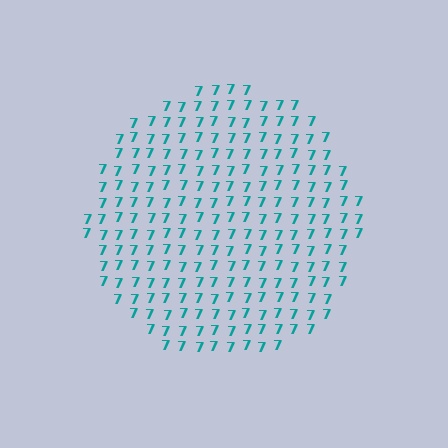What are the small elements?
The small elements are digit 7's.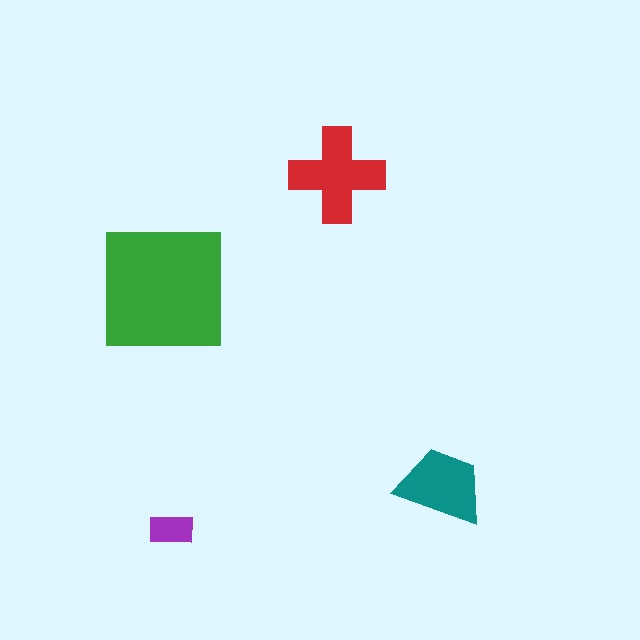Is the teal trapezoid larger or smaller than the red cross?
Smaller.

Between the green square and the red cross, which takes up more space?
The green square.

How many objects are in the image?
There are 4 objects in the image.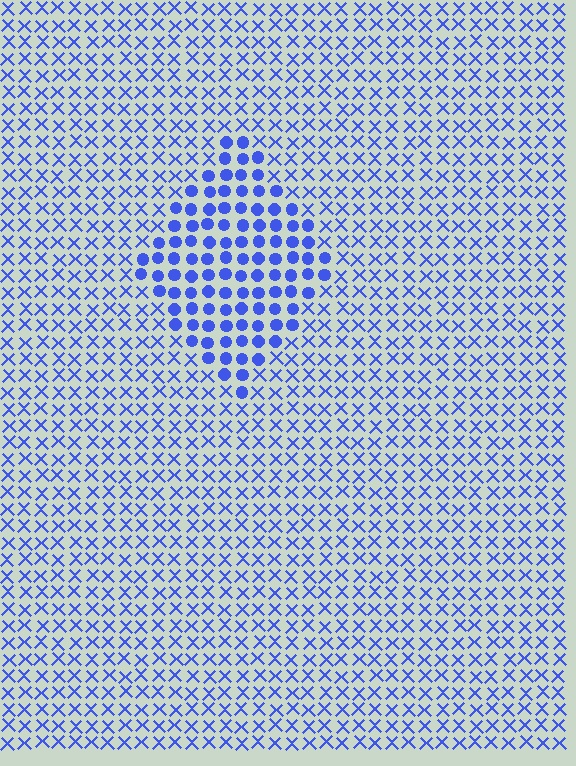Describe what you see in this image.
The image is filled with small blue elements arranged in a uniform grid. A diamond-shaped region contains circles, while the surrounding area contains X marks. The boundary is defined purely by the change in element shape.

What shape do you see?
I see a diamond.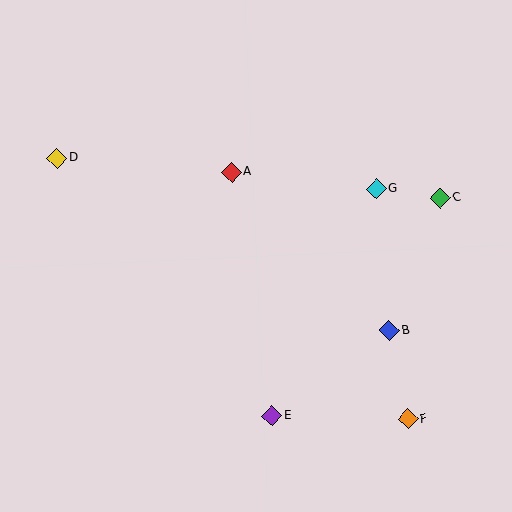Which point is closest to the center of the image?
Point A at (231, 172) is closest to the center.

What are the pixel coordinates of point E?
Point E is at (272, 416).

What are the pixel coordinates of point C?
Point C is at (440, 198).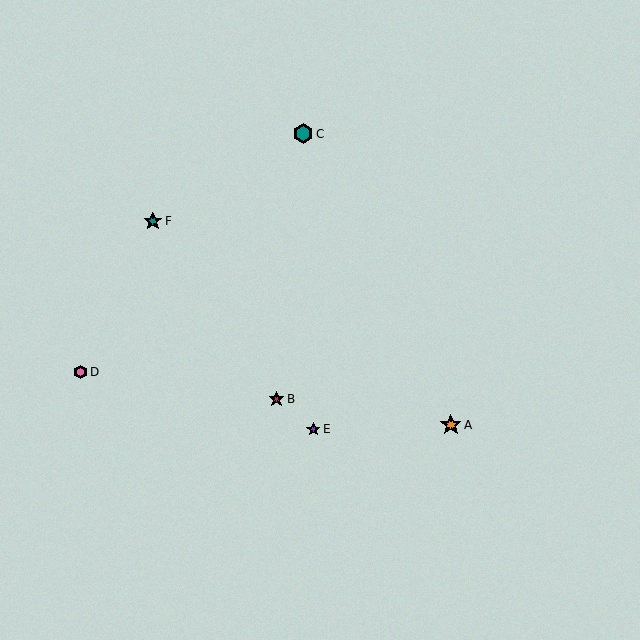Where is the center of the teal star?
The center of the teal star is at (153, 221).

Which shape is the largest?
The orange star (labeled A) is the largest.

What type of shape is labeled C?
Shape C is a teal hexagon.